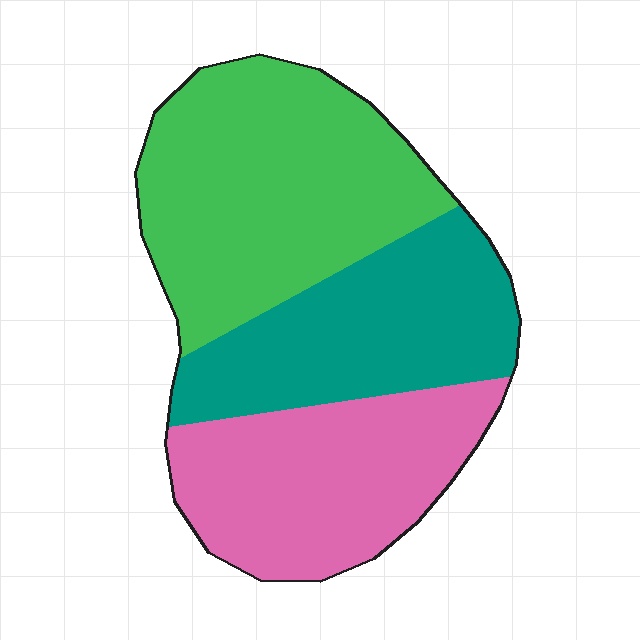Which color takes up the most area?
Green, at roughly 40%.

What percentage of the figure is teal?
Teal covers 29% of the figure.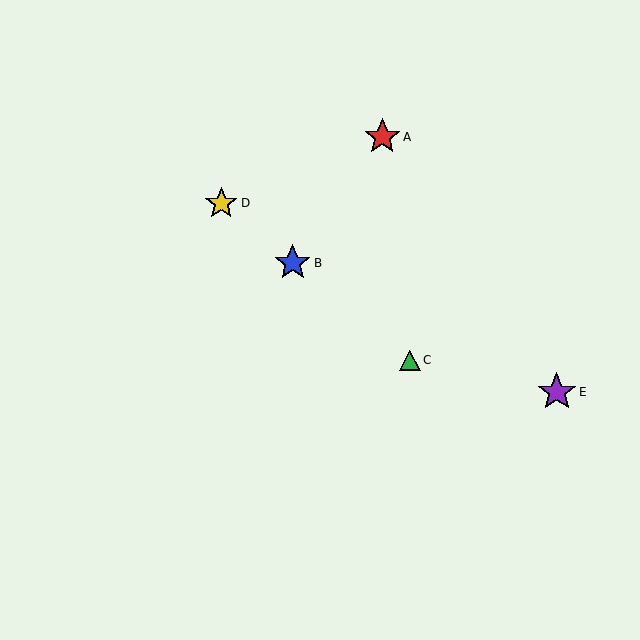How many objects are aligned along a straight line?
3 objects (B, C, D) are aligned along a straight line.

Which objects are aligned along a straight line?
Objects B, C, D are aligned along a straight line.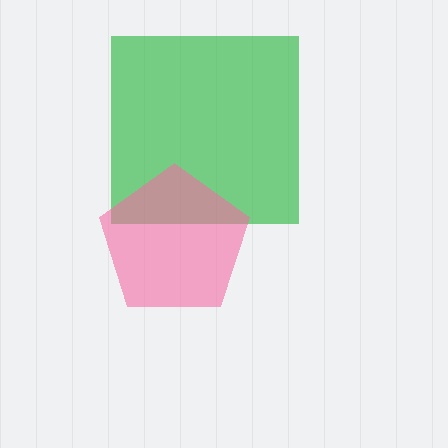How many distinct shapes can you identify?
There are 2 distinct shapes: a green square, a pink pentagon.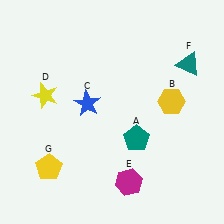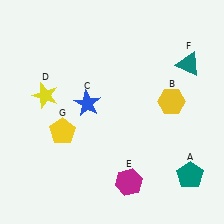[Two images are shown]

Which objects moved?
The objects that moved are: the teal pentagon (A), the yellow pentagon (G).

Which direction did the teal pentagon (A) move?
The teal pentagon (A) moved right.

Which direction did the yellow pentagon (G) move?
The yellow pentagon (G) moved up.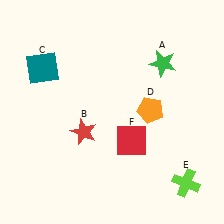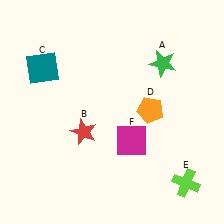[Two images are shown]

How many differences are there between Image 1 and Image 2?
There is 1 difference between the two images.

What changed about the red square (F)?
In Image 1, F is red. In Image 2, it changed to magenta.